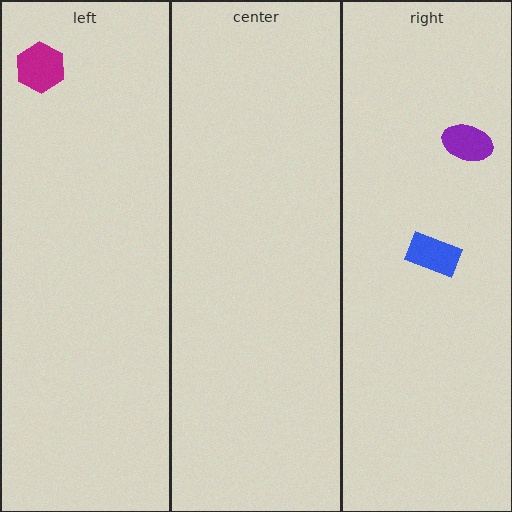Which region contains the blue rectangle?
The right region.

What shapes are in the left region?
The magenta hexagon.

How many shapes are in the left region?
1.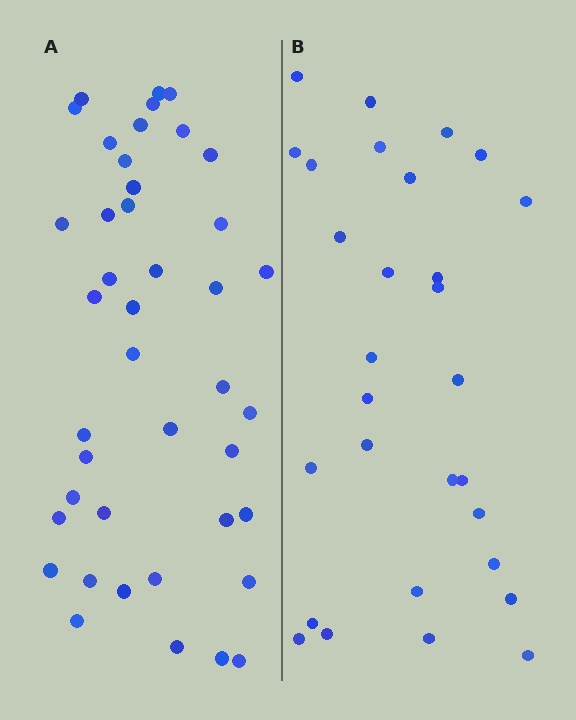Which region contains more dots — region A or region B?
Region A (the left region) has more dots.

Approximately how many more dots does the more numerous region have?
Region A has approximately 15 more dots than region B.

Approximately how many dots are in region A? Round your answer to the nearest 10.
About 40 dots. (The exact count is 42, which rounds to 40.)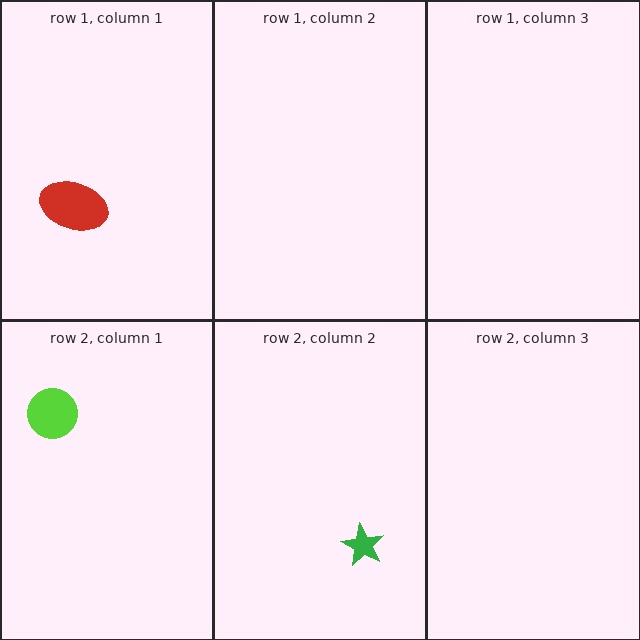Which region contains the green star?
The row 2, column 2 region.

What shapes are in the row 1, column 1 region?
The red ellipse.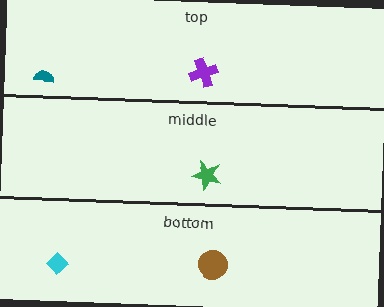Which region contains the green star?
The middle region.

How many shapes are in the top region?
2.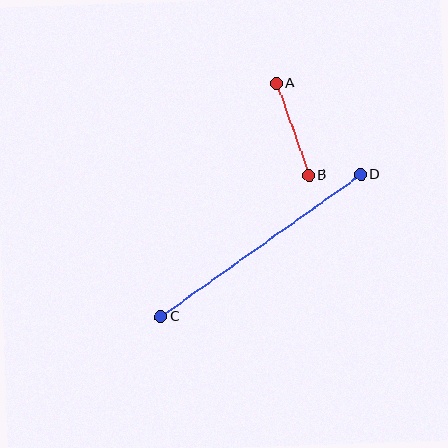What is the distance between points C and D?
The distance is approximately 245 pixels.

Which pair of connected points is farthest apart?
Points C and D are farthest apart.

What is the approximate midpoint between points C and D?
The midpoint is at approximately (261, 246) pixels.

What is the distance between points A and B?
The distance is approximately 97 pixels.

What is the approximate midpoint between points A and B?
The midpoint is at approximately (292, 129) pixels.